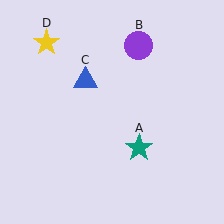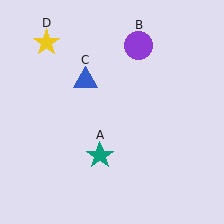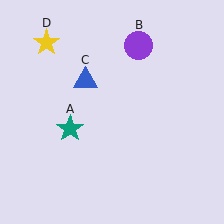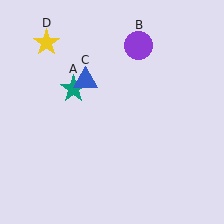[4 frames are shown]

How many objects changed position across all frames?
1 object changed position: teal star (object A).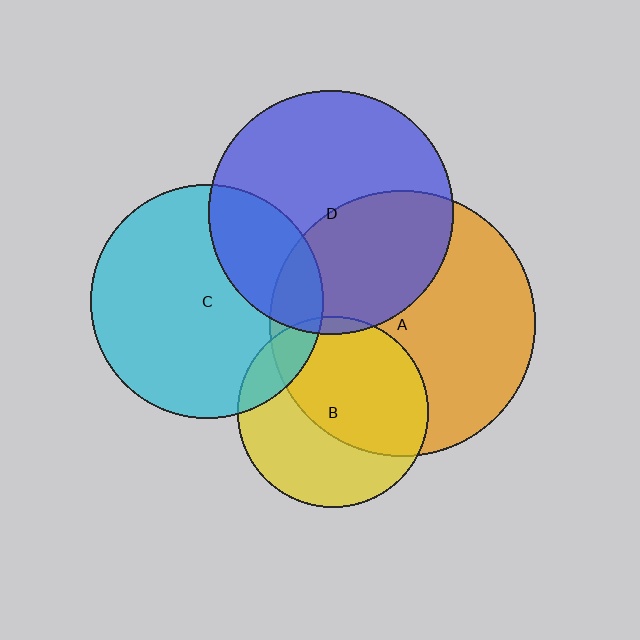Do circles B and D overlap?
Yes.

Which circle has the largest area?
Circle A (orange).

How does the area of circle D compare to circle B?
Approximately 1.6 times.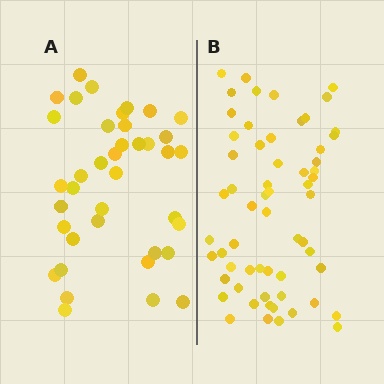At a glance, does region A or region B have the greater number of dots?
Region B (the right region) has more dots.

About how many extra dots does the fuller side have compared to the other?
Region B has approximately 20 more dots than region A.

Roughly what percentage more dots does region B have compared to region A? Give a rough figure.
About 55% more.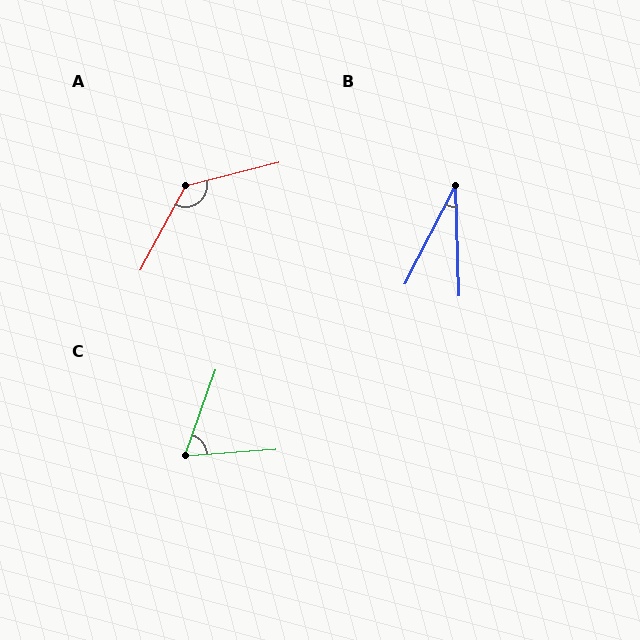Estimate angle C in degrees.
Approximately 66 degrees.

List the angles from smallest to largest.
B (29°), C (66°), A (133°).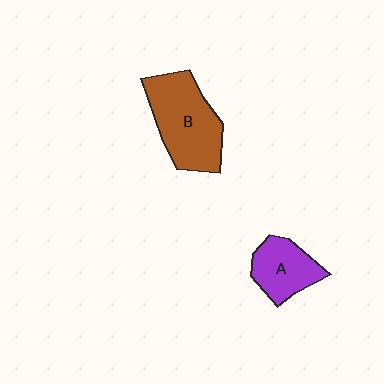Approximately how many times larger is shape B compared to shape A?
Approximately 1.7 times.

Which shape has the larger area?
Shape B (brown).